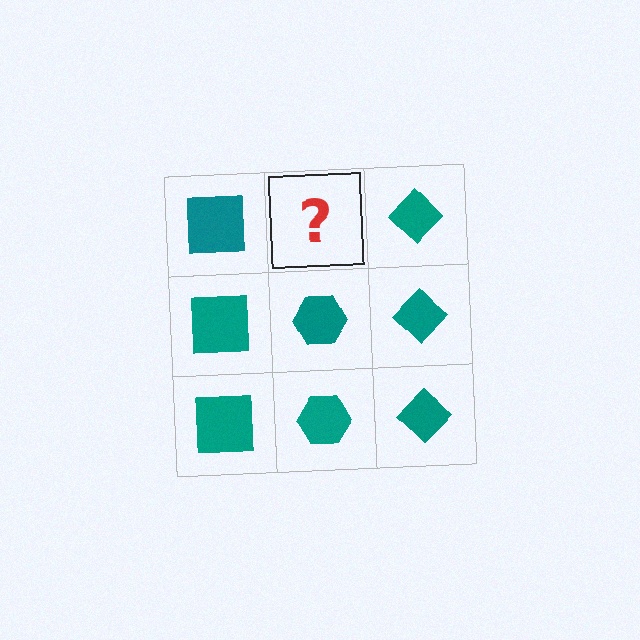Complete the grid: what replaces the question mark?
The question mark should be replaced with a teal hexagon.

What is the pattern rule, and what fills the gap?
The rule is that each column has a consistent shape. The gap should be filled with a teal hexagon.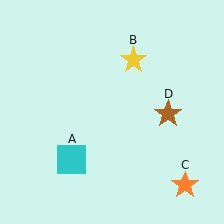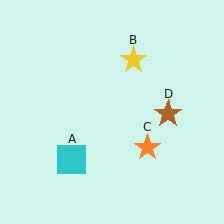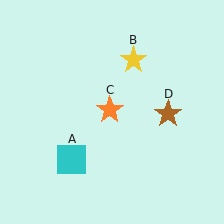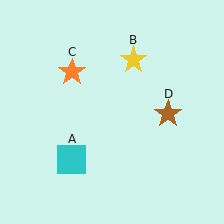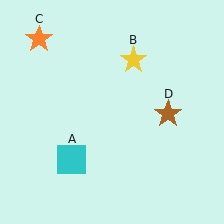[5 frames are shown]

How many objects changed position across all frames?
1 object changed position: orange star (object C).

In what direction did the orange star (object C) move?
The orange star (object C) moved up and to the left.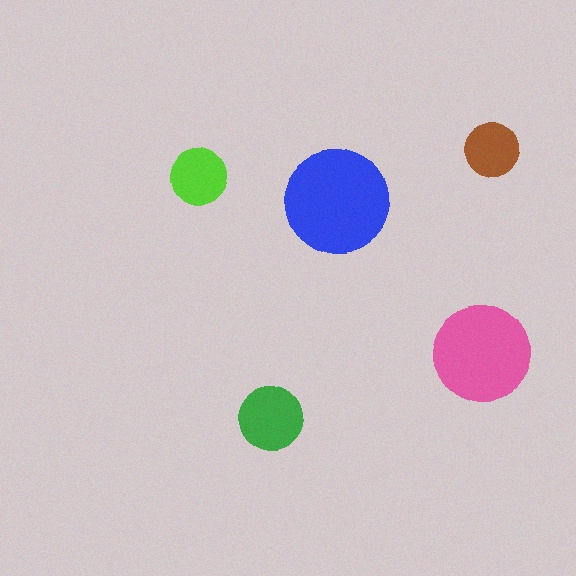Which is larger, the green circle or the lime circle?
The green one.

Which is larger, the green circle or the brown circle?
The green one.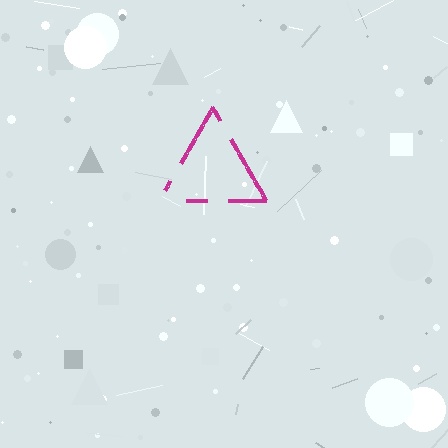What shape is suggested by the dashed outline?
The dashed outline suggests a triangle.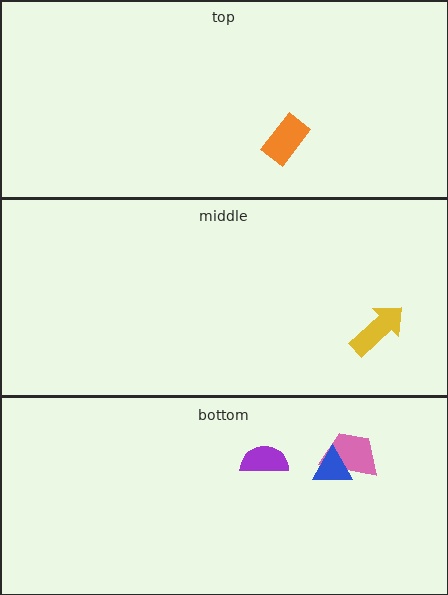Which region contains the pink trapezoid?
The bottom region.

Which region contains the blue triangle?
The bottom region.